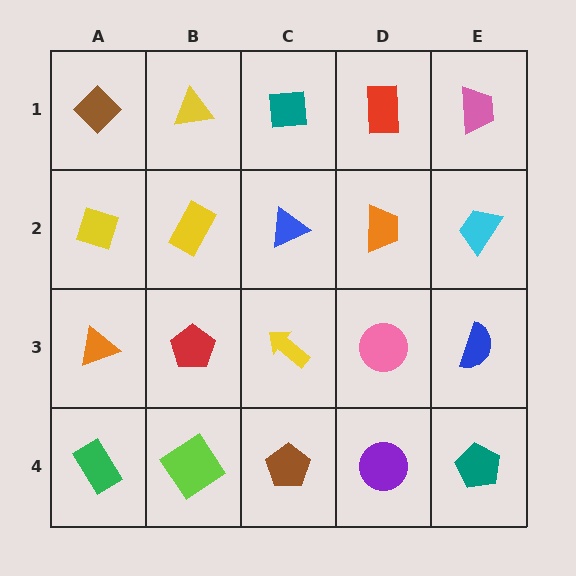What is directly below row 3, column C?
A brown pentagon.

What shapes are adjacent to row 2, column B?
A yellow triangle (row 1, column B), a red pentagon (row 3, column B), a yellow diamond (row 2, column A), a blue triangle (row 2, column C).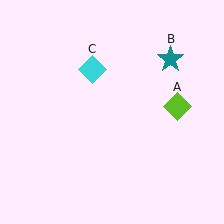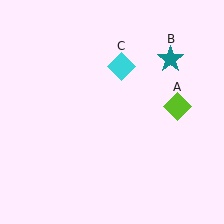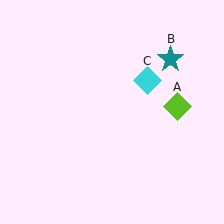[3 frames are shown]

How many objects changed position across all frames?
1 object changed position: cyan diamond (object C).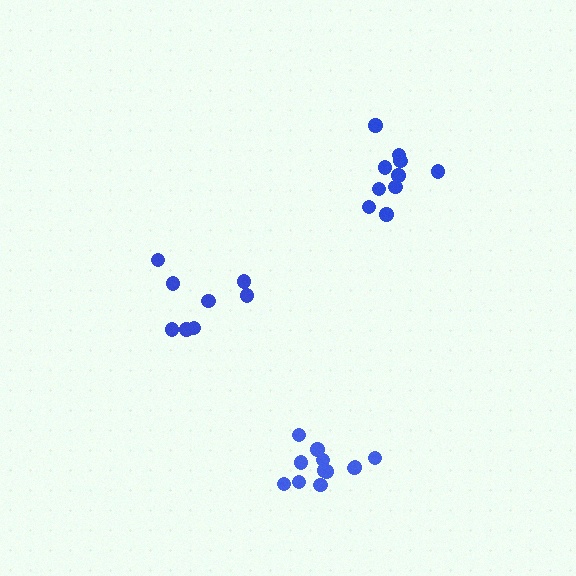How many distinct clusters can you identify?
There are 3 distinct clusters.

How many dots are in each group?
Group 1: 10 dots, Group 2: 12 dots, Group 3: 8 dots (30 total).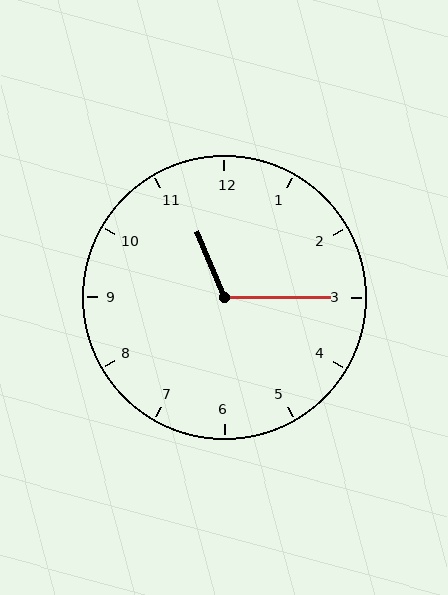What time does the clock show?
11:15.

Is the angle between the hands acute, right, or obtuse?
It is obtuse.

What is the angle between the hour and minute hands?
Approximately 112 degrees.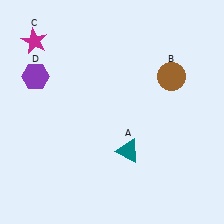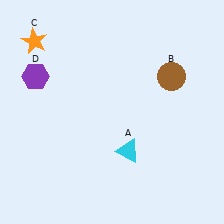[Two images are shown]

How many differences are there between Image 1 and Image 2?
There are 2 differences between the two images.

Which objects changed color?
A changed from teal to cyan. C changed from magenta to orange.